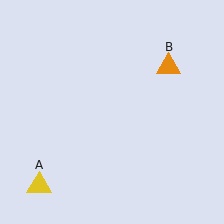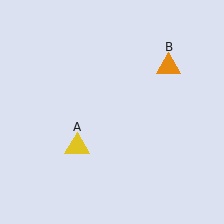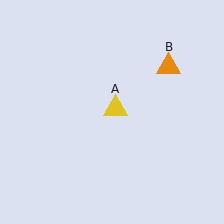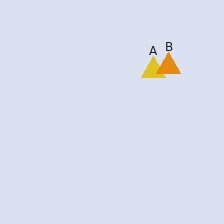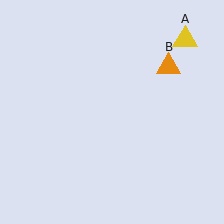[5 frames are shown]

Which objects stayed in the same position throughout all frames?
Orange triangle (object B) remained stationary.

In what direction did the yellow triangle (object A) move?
The yellow triangle (object A) moved up and to the right.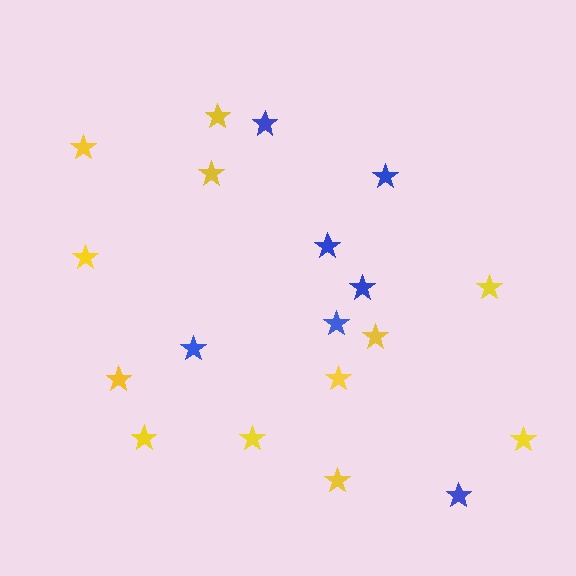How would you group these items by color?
There are 2 groups: one group of blue stars (7) and one group of yellow stars (12).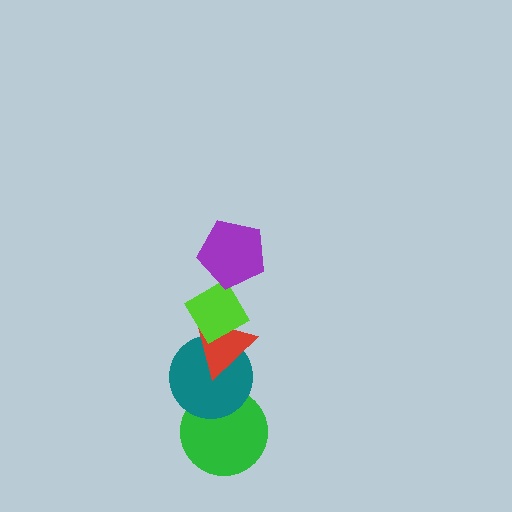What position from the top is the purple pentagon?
The purple pentagon is 1st from the top.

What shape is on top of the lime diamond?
The purple pentagon is on top of the lime diamond.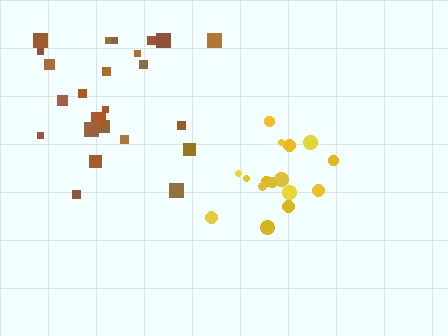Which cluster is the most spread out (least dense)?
Brown.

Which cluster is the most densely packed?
Yellow.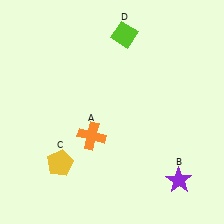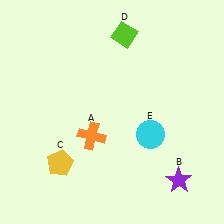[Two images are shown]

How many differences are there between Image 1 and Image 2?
There is 1 difference between the two images.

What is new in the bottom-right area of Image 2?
A cyan circle (E) was added in the bottom-right area of Image 2.